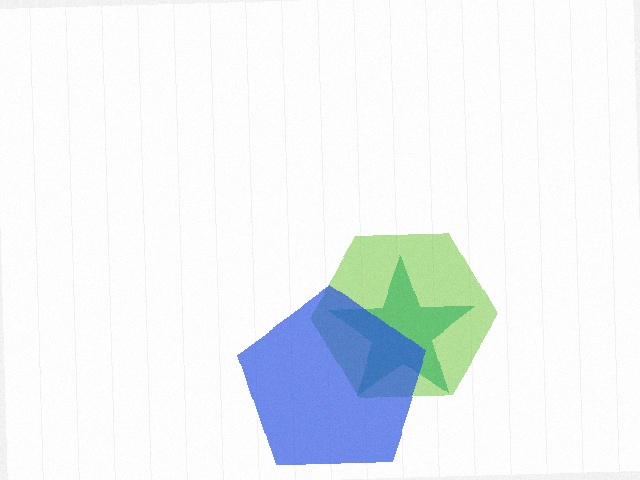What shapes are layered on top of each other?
The layered shapes are: a teal star, a lime hexagon, a blue pentagon.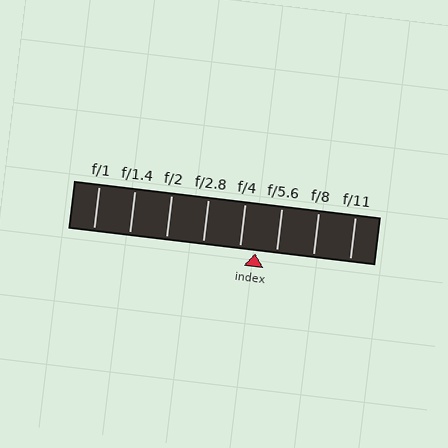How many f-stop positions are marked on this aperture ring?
There are 8 f-stop positions marked.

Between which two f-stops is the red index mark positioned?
The index mark is between f/4 and f/5.6.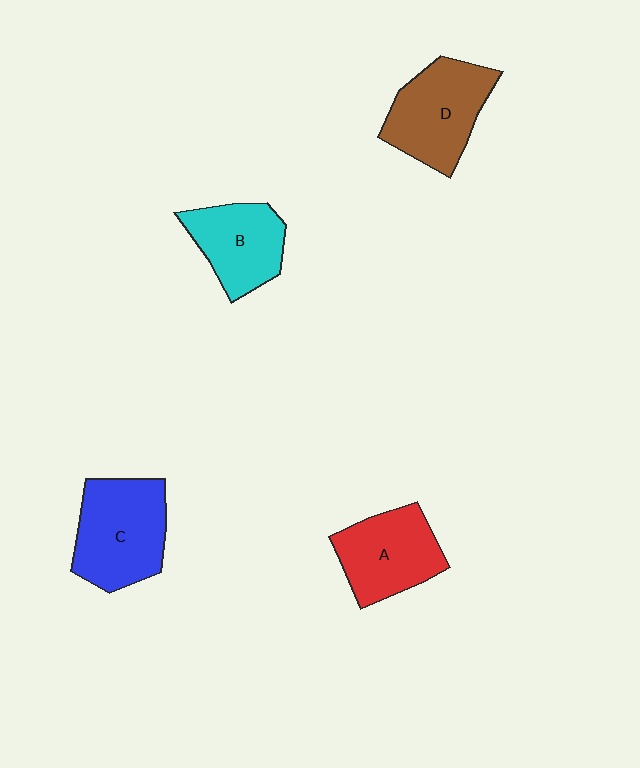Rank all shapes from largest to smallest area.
From largest to smallest: C (blue), D (brown), A (red), B (cyan).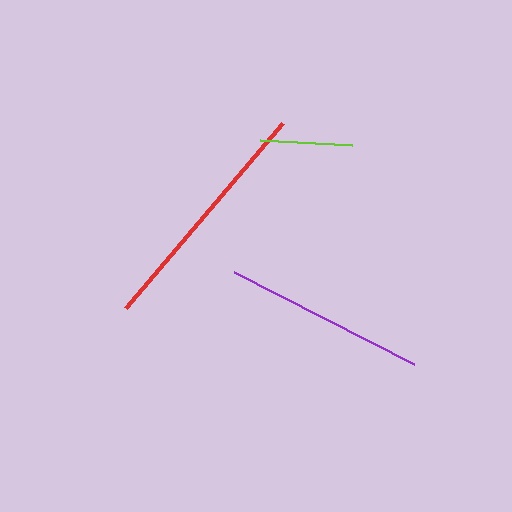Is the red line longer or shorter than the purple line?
The red line is longer than the purple line.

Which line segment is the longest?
The red line is the longest at approximately 243 pixels.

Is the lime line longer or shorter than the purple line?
The purple line is longer than the lime line.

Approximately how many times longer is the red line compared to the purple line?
The red line is approximately 1.2 times the length of the purple line.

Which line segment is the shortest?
The lime line is the shortest at approximately 92 pixels.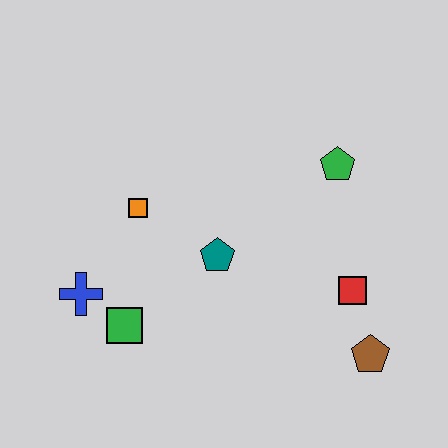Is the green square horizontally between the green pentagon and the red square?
No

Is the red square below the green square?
No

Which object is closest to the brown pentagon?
The red square is closest to the brown pentagon.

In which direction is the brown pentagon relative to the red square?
The brown pentagon is below the red square.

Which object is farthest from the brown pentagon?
The blue cross is farthest from the brown pentagon.